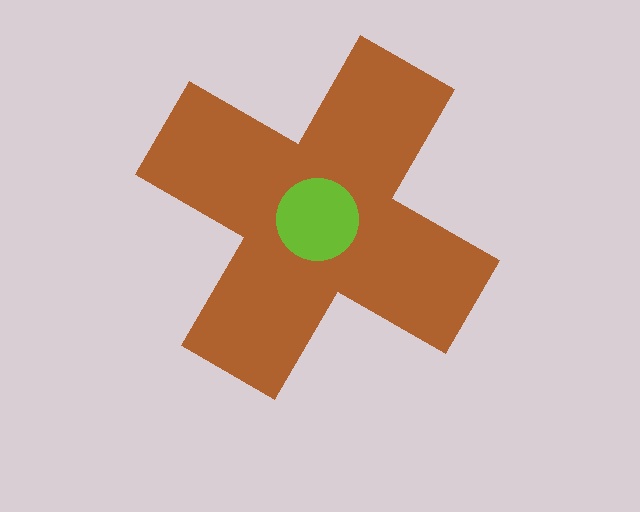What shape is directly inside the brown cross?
The lime circle.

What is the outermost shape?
The brown cross.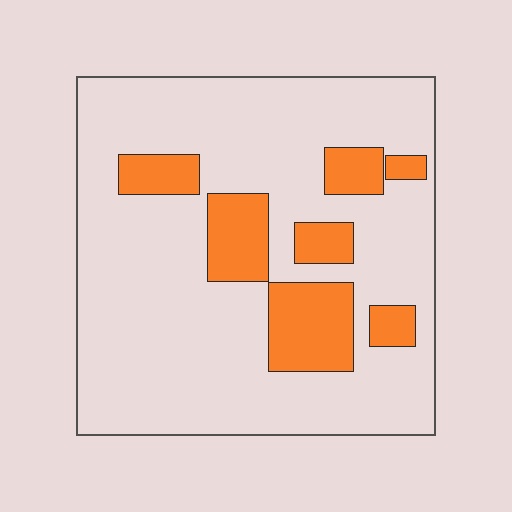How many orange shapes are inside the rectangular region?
7.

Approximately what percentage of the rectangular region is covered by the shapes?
Approximately 20%.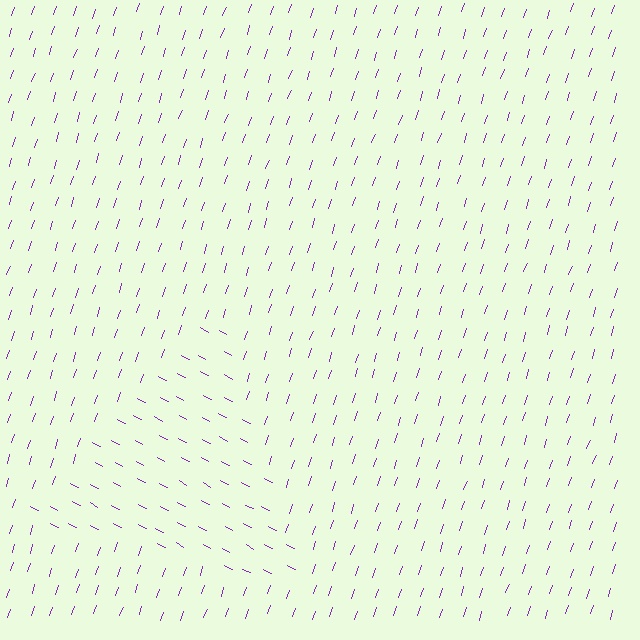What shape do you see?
I see a triangle.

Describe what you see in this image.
The image is filled with small purple line segments. A triangle region in the image has lines oriented differently from the surrounding lines, creating a visible texture boundary.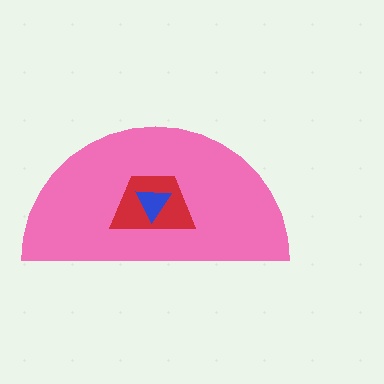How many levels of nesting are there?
3.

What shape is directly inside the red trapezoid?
The blue triangle.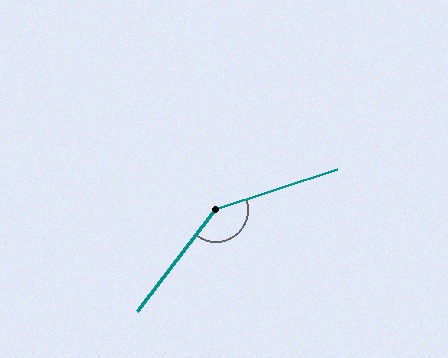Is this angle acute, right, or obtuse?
It is obtuse.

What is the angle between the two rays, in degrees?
Approximately 146 degrees.